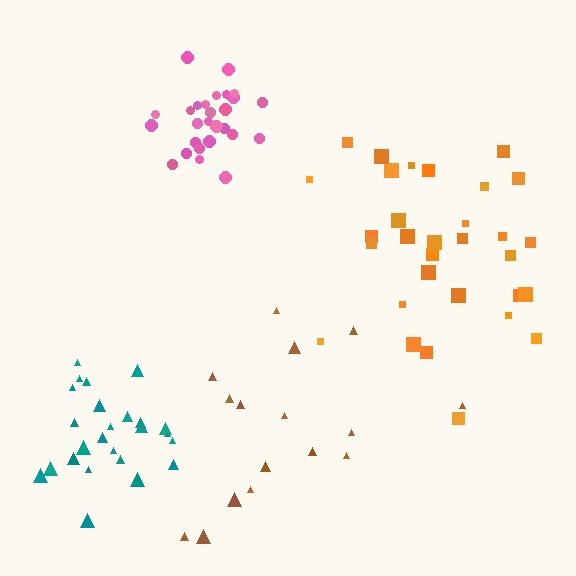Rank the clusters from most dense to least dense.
pink, teal, orange, brown.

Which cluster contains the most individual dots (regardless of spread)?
Orange (31).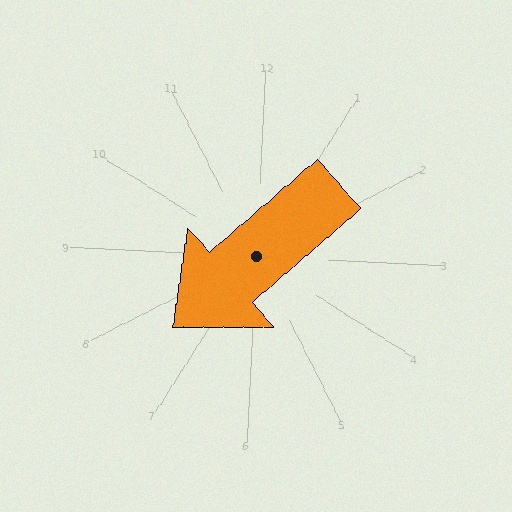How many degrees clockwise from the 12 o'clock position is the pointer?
Approximately 226 degrees.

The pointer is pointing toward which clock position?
Roughly 8 o'clock.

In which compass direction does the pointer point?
Southwest.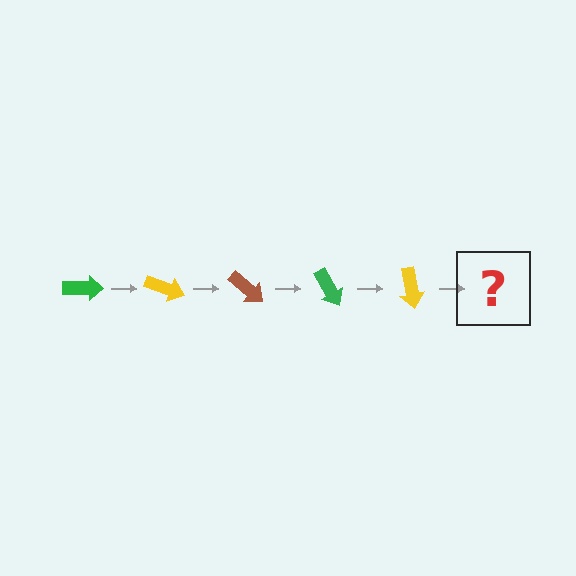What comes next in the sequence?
The next element should be a brown arrow, rotated 100 degrees from the start.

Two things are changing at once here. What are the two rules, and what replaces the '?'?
The two rules are that it rotates 20 degrees each step and the color cycles through green, yellow, and brown. The '?' should be a brown arrow, rotated 100 degrees from the start.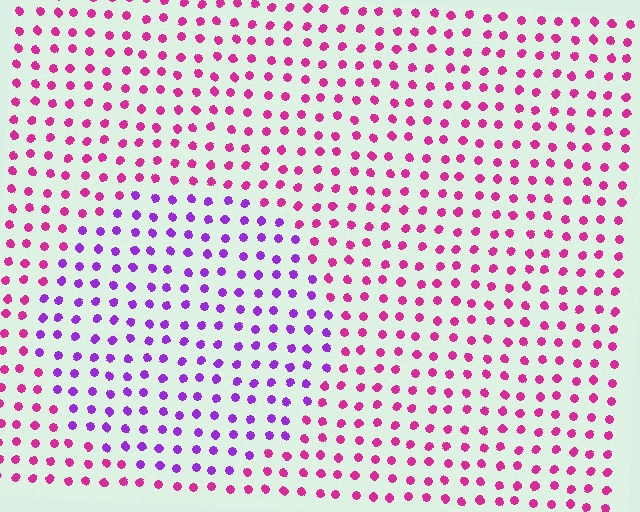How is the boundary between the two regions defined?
The boundary is defined purely by a slight shift in hue (about 43 degrees). Spacing, size, and orientation are identical on both sides.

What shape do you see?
I see a circle.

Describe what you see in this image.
The image is filled with small magenta elements in a uniform arrangement. A circle-shaped region is visible where the elements are tinted to a slightly different hue, forming a subtle color boundary.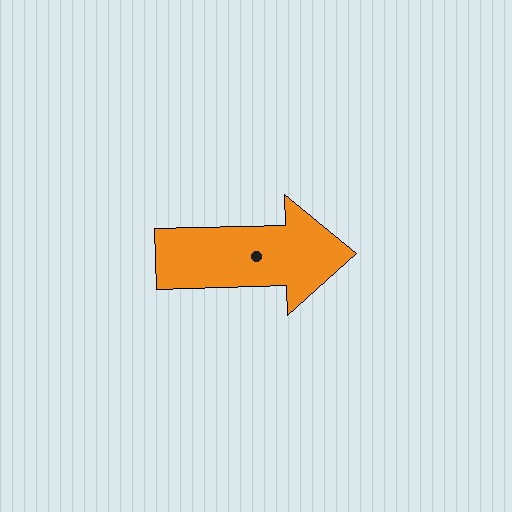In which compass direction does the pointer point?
East.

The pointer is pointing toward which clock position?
Roughly 3 o'clock.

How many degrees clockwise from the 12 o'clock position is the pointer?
Approximately 88 degrees.